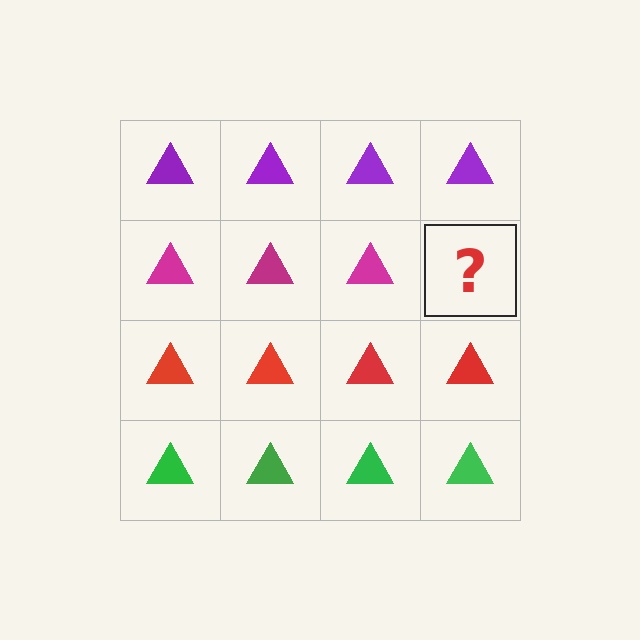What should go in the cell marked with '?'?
The missing cell should contain a magenta triangle.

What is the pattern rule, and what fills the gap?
The rule is that each row has a consistent color. The gap should be filled with a magenta triangle.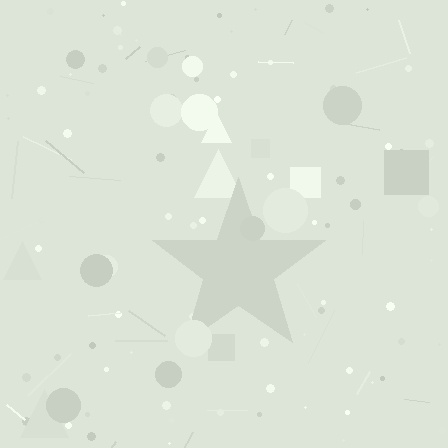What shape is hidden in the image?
A star is hidden in the image.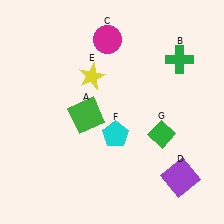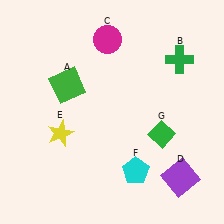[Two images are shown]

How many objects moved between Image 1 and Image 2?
3 objects moved between the two images.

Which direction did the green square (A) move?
The green square (A) moved up.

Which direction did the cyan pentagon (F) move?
The cyan pentagon (F) moved down.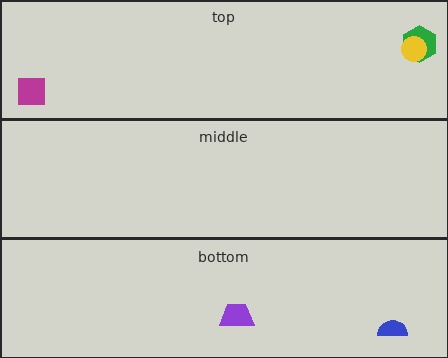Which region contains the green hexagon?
The top region.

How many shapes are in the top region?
3.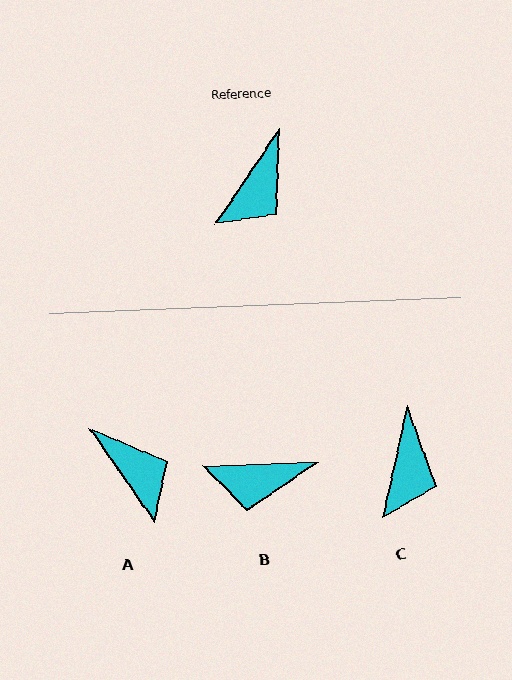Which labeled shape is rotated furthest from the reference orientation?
A, about 69 degrees away.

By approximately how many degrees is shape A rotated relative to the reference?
Approximately 69 degrees counter-clockwise.